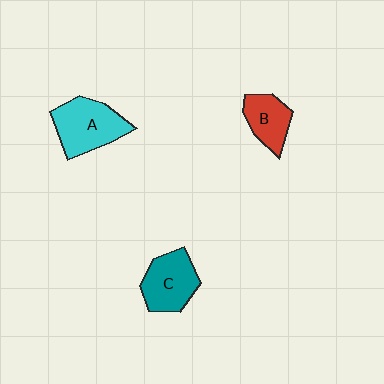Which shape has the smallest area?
Shape B (red).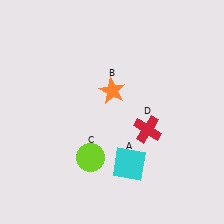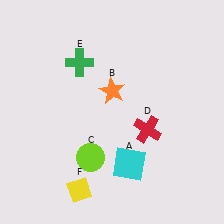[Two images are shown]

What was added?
A green cross (E), a yellow diamond (F) were added in Image 2.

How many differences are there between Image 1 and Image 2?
There are 2 differences between the two images.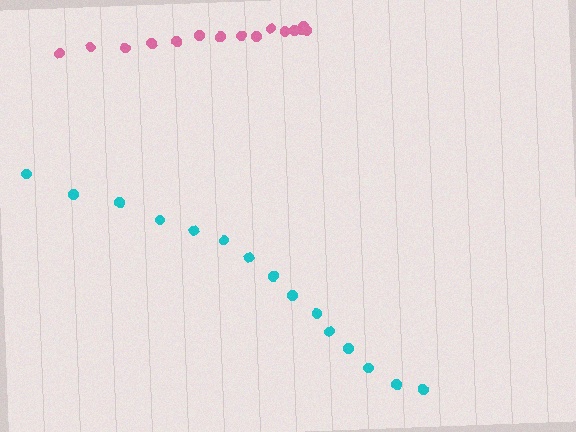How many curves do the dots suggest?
There are 2 distinct paths.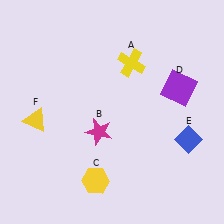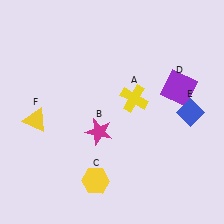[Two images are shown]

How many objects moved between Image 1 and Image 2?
2 objects moved between the two images.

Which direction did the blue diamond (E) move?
The blue diamond (E) moved up.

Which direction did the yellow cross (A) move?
The yellow cross (A) moved down.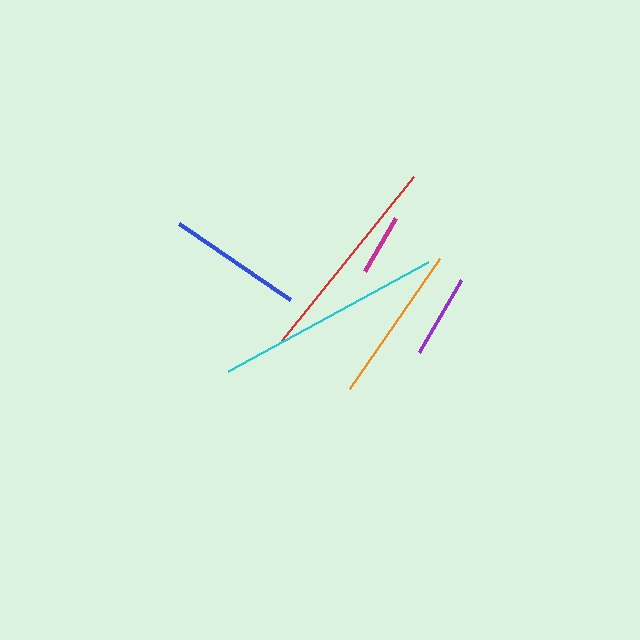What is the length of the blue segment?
The blue segment is approximately 134 pixels long.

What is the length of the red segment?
The red segment is approximately 211 pixels long.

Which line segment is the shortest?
The magenta line is the shortest at approximately 61 pixels.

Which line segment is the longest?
The cyan line is the longest at approximately 227 pixels.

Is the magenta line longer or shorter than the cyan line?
The cyan line is longer than the magenta line.